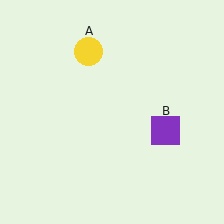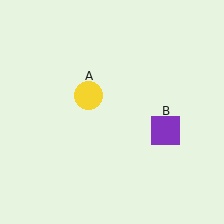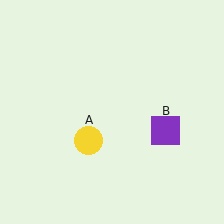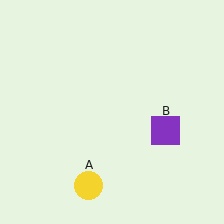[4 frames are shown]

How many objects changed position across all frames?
1 object changed position: yellow circle (object A).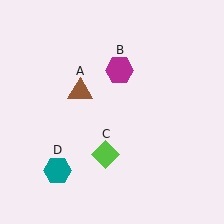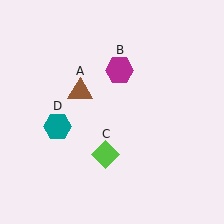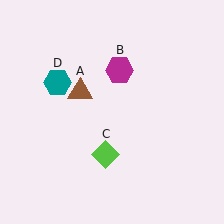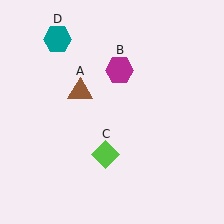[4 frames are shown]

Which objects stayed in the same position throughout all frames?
Brown triangle (object A) and magenta hexagon (object B) and lime diamond (object C) remained stationary.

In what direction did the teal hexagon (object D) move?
The teal hexagon (object D) moved up.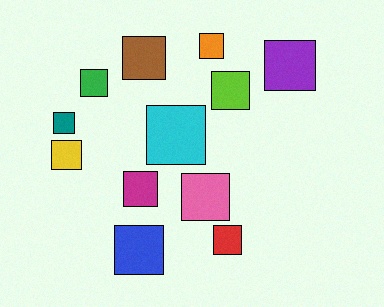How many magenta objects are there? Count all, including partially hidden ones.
There is 1 magenta object.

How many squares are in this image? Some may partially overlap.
There are 12 squares.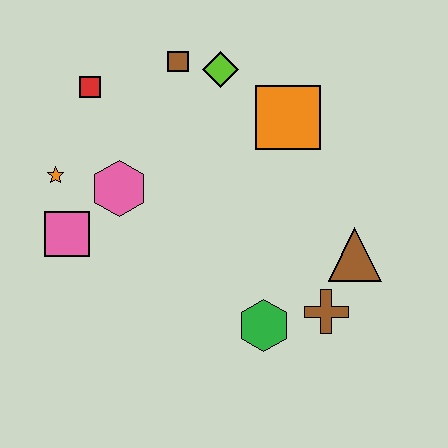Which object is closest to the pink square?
The orange star is closest to the pink square.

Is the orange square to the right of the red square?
Yes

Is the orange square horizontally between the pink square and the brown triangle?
Yes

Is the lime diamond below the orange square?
No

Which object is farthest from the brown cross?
The red square is farthest from the brown cross.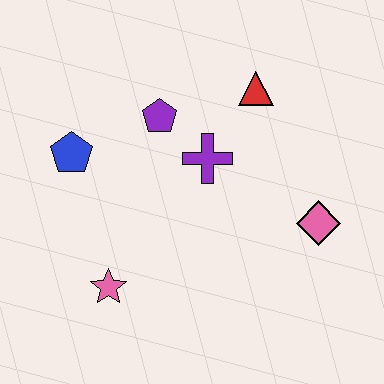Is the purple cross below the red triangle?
Yes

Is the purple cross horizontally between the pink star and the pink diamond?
Yes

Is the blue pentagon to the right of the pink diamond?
No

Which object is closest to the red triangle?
The purple cross is closest to the red triangle.